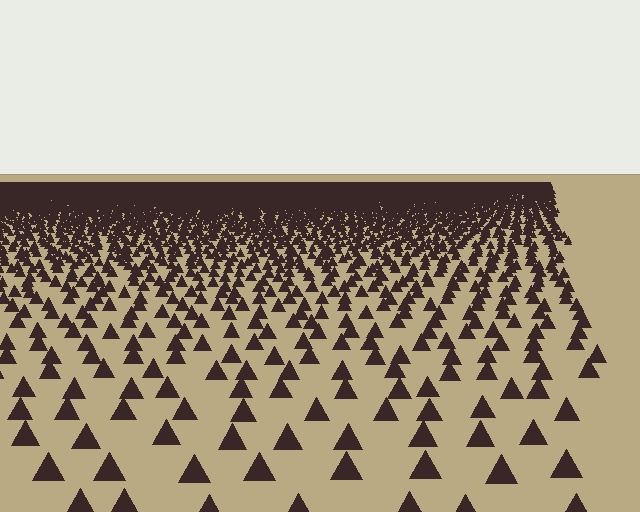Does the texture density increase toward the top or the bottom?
Density increases toward the top.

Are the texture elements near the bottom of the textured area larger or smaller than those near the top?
Larger. Near the bottom, elements are closer to the viewer and appear at a bigger on-screen size.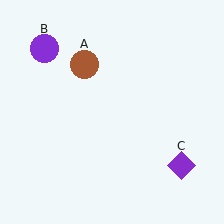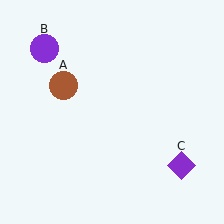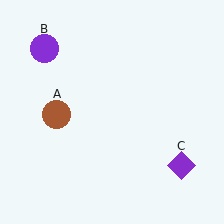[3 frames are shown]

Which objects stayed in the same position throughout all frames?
Purple circle (object B) and purple diamond (object C) remained stationary.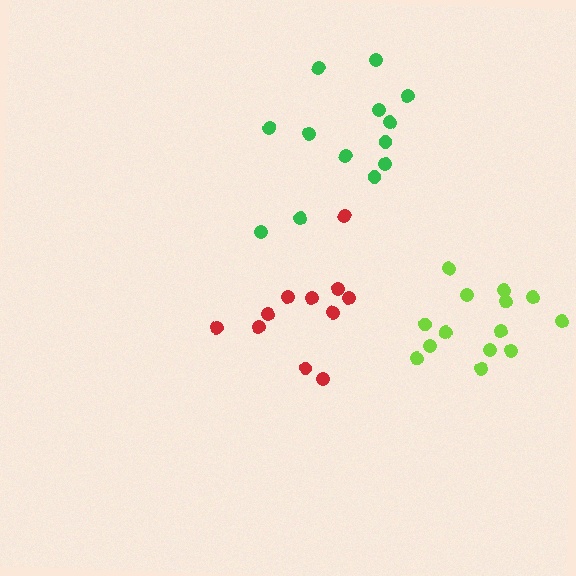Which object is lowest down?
The lime cluster is bottommost.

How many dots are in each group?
Group 1: 13 dots, Group 2: 11 dots, Group 3: 14 dots (38 total).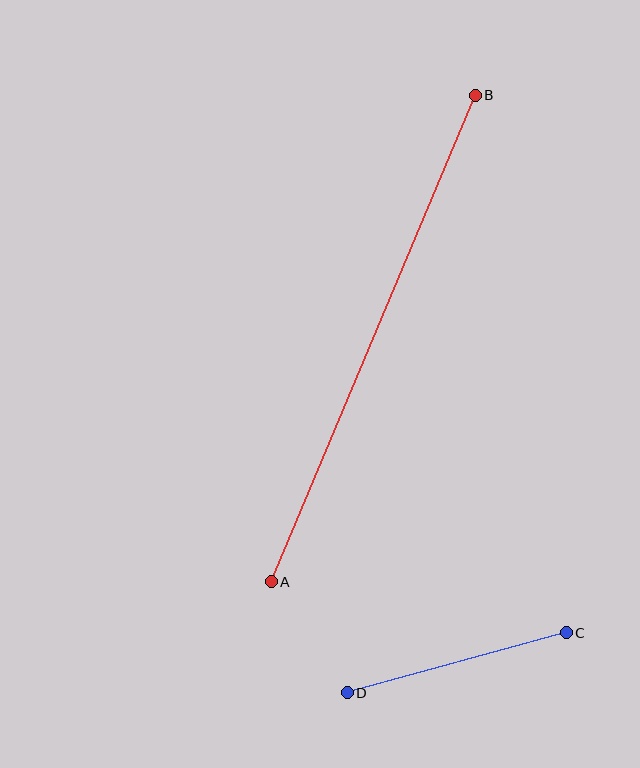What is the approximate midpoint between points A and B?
The midpoint is at approximately (373, 338) pixels.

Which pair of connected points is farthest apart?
Points A and B are farthest apart.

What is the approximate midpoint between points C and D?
The midpoint is at approximately (457, 663) pixels.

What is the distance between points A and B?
The distance is approximately 528 pixels.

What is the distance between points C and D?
The distance is approximately 227 pixels.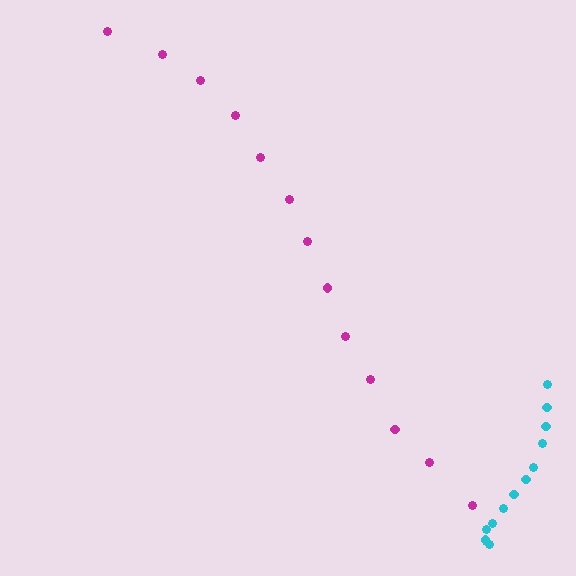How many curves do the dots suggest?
There are 2 distinct paths.